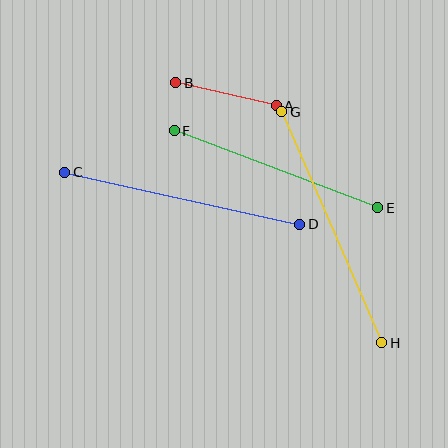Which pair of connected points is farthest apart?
Points G and H are farthest apart.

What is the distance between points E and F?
The distance is approximately 218 pixels.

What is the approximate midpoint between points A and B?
The midpoint is at approximately (226, 94) pixels.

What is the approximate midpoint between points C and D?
The midpoint is at approximately (182, 198) pixels.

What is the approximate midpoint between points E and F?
The midpoint is at approximately (276, 169) pixels.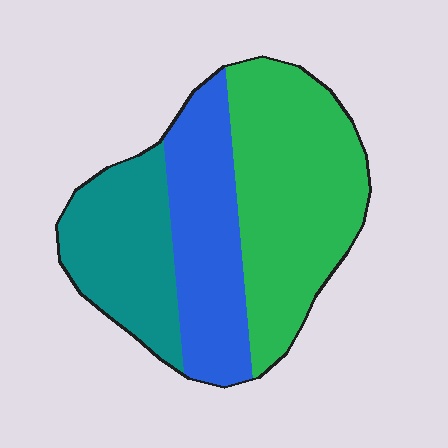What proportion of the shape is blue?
Blue covers around 30% of the shape.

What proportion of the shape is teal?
Teal covers 26% of the shape.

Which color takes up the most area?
Green, at roughly 45%.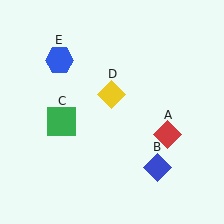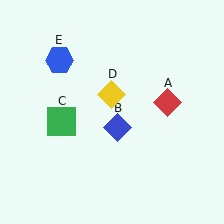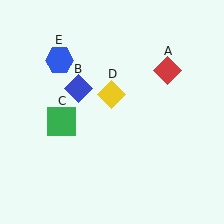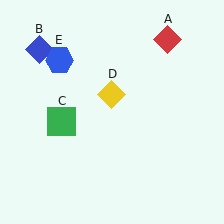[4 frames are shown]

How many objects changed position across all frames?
2 objects changed position: red diamond (object A), blue diamond (object B).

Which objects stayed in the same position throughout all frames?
Green square (object C) and yellow diamond (object D) and blue hexagon (object E) remained stationary.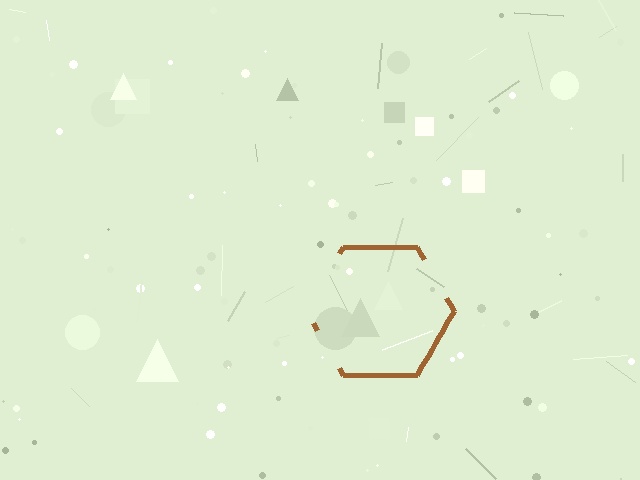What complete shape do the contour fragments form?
The contour fragments form a hexagon.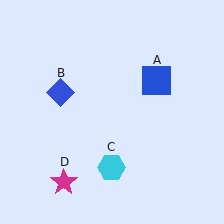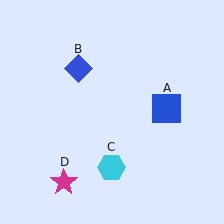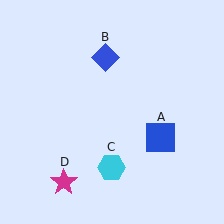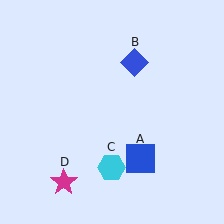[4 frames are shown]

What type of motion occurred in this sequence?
The blue square (object A), blue diamond (object B) rotated clockwise around the center of the scene.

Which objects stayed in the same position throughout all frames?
Cyan hexagon (object C) and magenta star (object D) remained stationary.